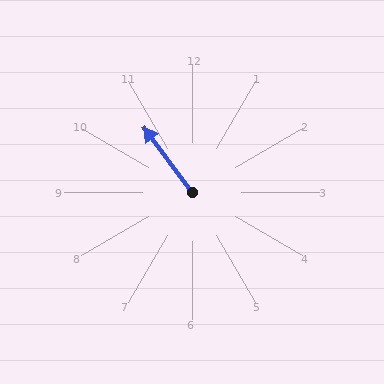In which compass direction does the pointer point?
Northwest.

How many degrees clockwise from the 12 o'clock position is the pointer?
Approximately 323 degrees.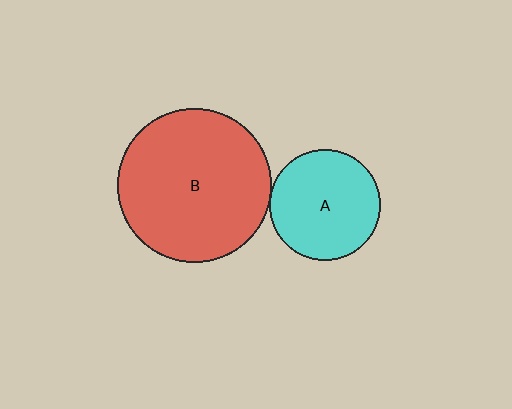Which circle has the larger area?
Circle B (red).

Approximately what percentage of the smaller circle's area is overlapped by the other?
Approximately 5%.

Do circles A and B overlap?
Yes.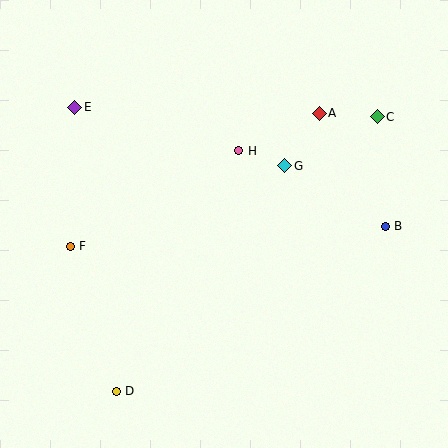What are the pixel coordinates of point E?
Point E is at (75, 107).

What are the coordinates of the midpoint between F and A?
The midpoint between F and A is at (195, 180).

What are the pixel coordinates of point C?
Point C is at (377, 117).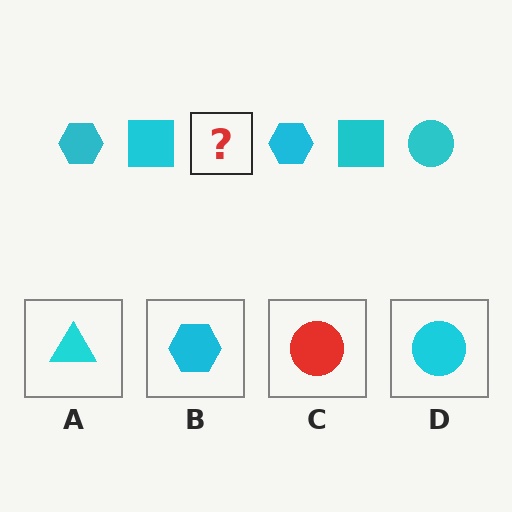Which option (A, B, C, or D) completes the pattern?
D.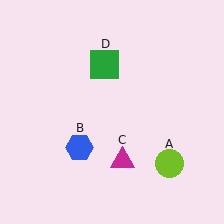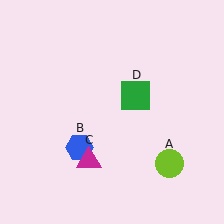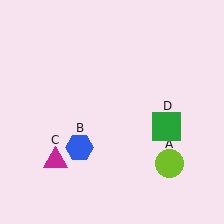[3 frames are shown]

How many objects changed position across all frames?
2 objects changed position: magenta triangle (object C), green square (object D).